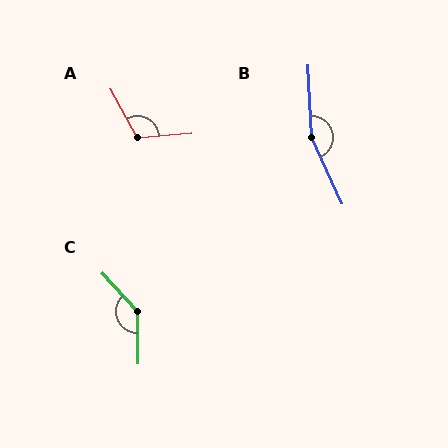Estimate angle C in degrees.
Approximately 138 degrees.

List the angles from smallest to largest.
A (113°), C (138°), B (158°).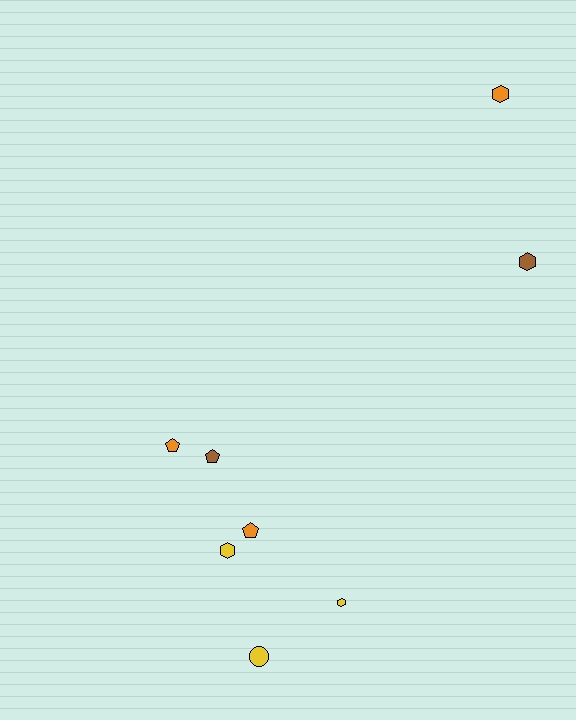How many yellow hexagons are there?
There are 2 yellow hexagons.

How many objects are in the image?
There are 8 objects.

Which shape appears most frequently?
Hexagon, with 4 objects.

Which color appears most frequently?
Orange, with 3 objects.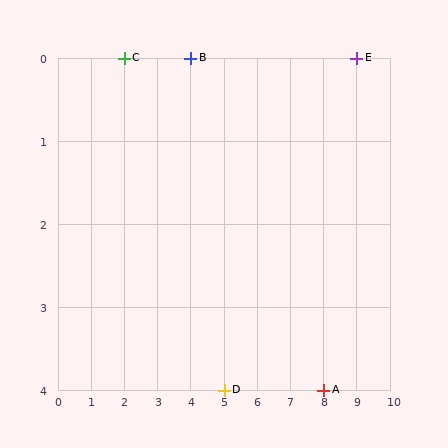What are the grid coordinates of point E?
Point E is at grid coordinates (9, 0).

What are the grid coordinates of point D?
Point D is at grid coordinates (5, 4).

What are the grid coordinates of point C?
Point C is at grid coordinates (2, 0).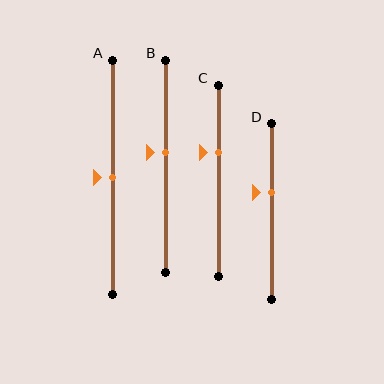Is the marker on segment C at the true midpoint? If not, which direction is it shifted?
No, the marker on segment C is shifted upward by about 15% of the segment length.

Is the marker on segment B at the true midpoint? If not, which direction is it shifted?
No, the marker on segment B is shifted upward by about 6% of the segment length.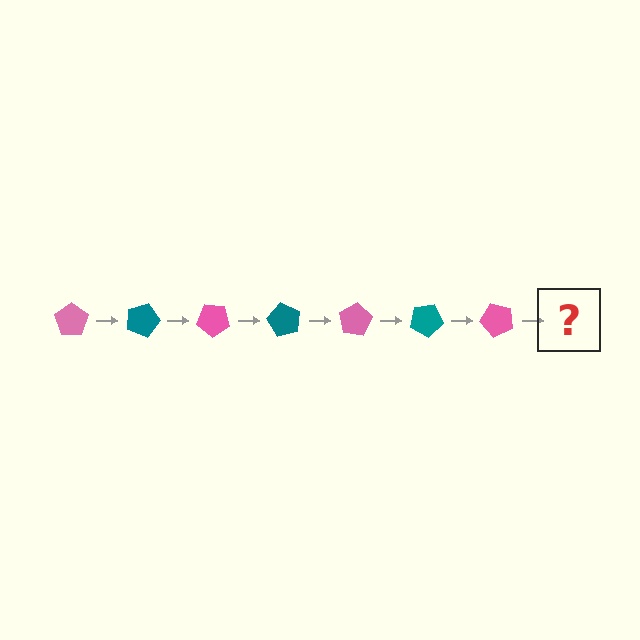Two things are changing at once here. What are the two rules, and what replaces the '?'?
The two rules are that it rotates 20 degrees each step and the color cycles through pink and teal. The '?' should be a teal pentagon, rotated 140 degrees from the start.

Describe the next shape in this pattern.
It should be a teal pentagon, rotated 140 degrees from the start.